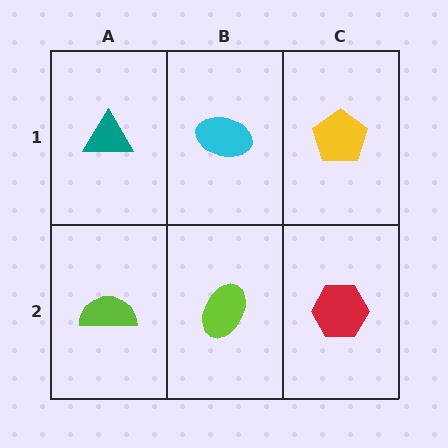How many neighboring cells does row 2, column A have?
2.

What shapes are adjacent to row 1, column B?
A lime ellipse (row 2, column B), a teal triangle (row 1, column A), a yellow pentagon (row 1, column C).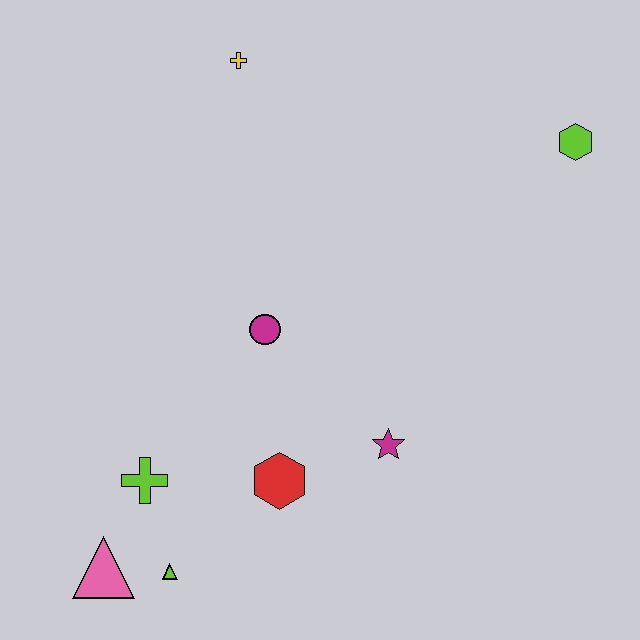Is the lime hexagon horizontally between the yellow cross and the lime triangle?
No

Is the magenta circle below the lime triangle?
No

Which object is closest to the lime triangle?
The pink triangle is closest to the lime triangle.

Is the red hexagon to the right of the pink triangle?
Yes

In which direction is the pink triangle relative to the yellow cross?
The pink triangle is below the yellow cross.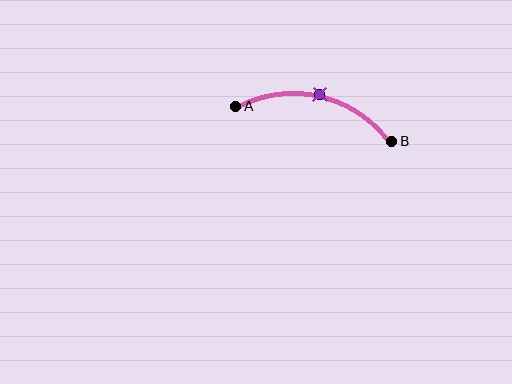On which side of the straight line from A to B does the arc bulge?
The arc bulges above the straight line connecting A and B.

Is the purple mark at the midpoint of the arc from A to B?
Yes. The purple mark lies on the arc at equal arc-length from both A and B — it is the arc midpoint.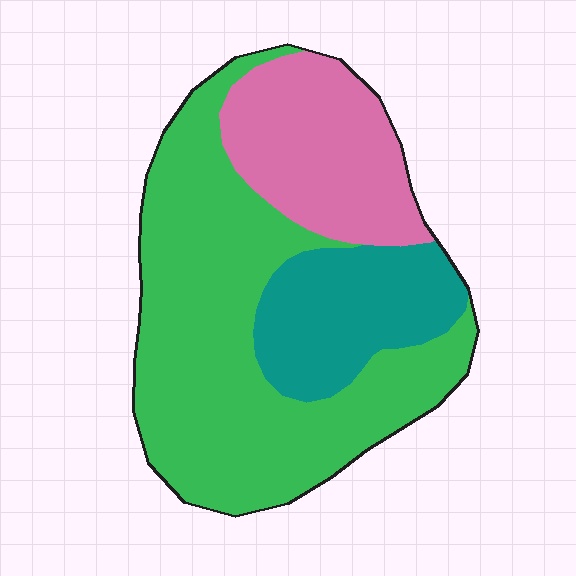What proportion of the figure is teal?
Teal takes up about one fifth (1/5) of the figure.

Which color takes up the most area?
Green, at roughly 55%.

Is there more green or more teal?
Green.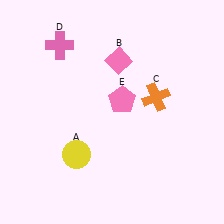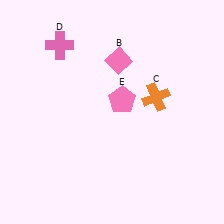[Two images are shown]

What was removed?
The yellow circle (A) was removed in Image 2.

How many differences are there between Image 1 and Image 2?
There is 1 difference between the two images.